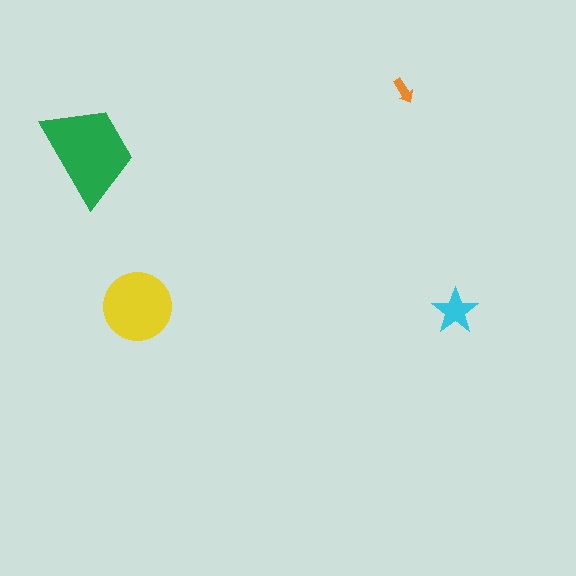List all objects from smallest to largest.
The orange arrow, the cyan star, the yellow circle, the green trapezoid.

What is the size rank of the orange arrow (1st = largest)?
4th.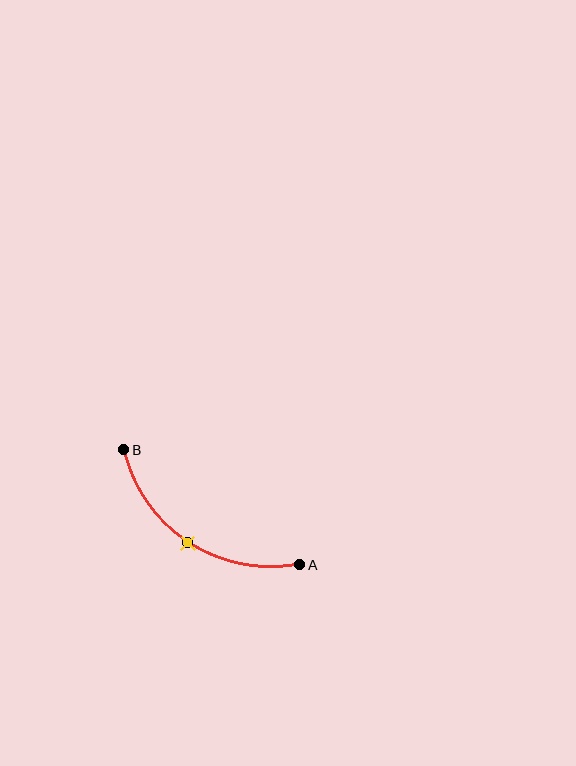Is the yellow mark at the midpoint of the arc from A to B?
Yes. The yellow mark lies on the arc at equal arc-length from both A and B — it is the arc midpoint.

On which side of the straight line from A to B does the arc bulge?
The arc bulges below the straight line connecting A and B.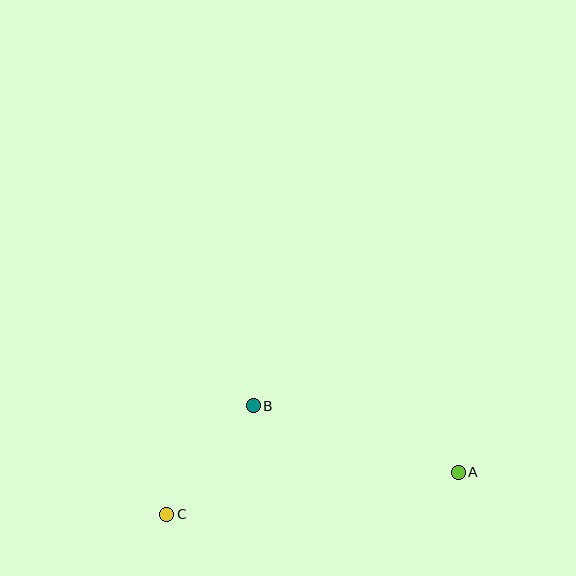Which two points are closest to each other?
Points B and C are closest to each other.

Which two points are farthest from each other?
Points A and C are farthest from each other.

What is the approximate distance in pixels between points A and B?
The distance between A and B is approximately 215 pixels.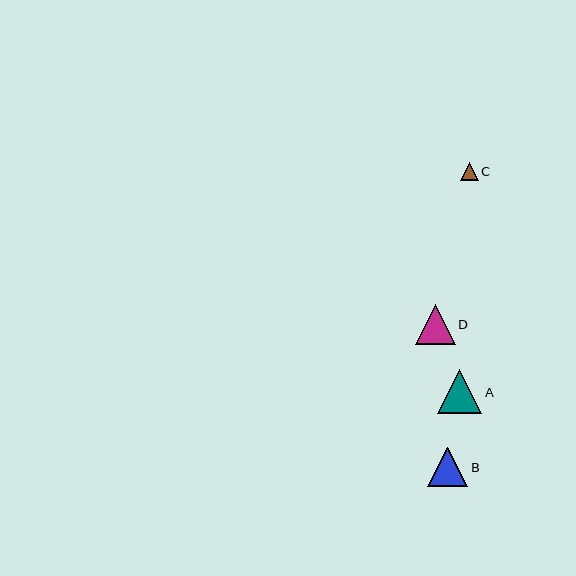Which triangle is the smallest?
Triangle C is the smallest with a size of approximately 18 pixels.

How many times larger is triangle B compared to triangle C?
Triangle B is approximately 2.2 times the size of triangle C.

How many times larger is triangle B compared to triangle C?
Triangle B is approximately 2.2 times the size of triangle C.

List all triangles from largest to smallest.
From largest to smallest: A, D, B, C.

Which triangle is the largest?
Triangle A is the largest with a size of approximately 44 pixels.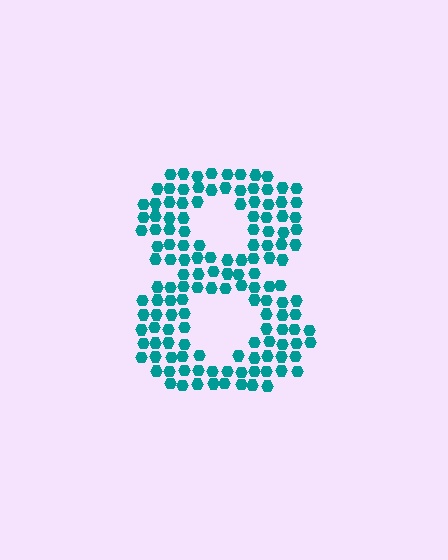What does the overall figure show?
The overall figure shows the digit 8.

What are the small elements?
The small elements are hexagons.